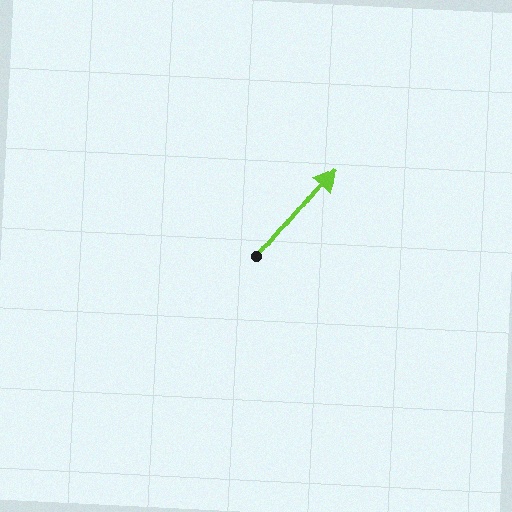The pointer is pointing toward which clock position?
Roughly 1 o'clock.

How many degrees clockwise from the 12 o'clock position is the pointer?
Approximately 40 degrees.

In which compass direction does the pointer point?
Northeast.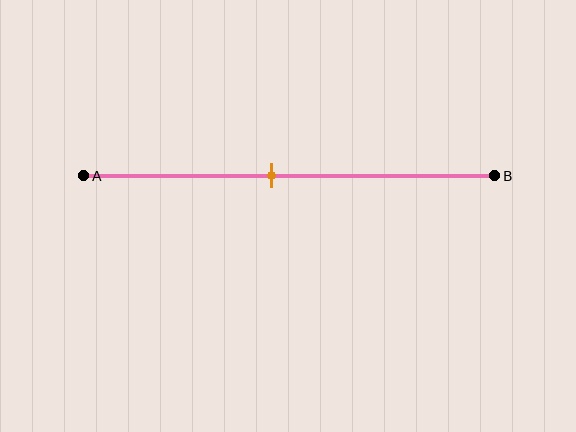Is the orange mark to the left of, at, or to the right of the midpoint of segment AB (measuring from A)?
The orange mark is to the left of the midpoint of segment AB.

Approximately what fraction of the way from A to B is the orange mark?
The orange mark is approximately 45% of the way from A to B.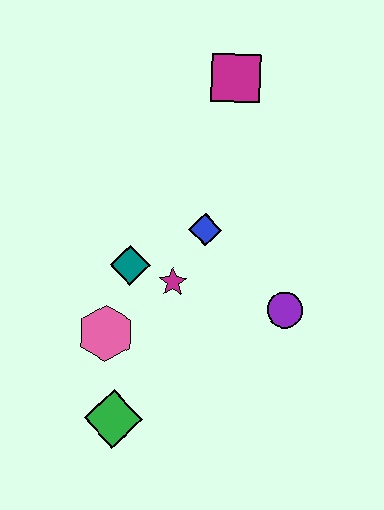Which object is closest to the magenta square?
The blue diamond is closest to the magenta square.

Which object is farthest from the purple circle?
The magenta square is farthest from the purple circle.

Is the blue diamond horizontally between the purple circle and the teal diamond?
Yes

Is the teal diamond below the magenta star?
No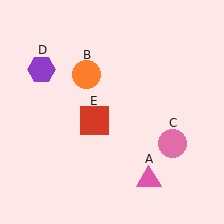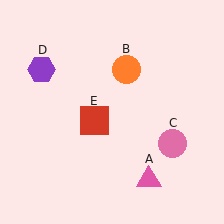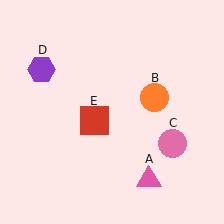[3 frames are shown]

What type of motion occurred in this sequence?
The orange circle (object B) rotated clockwise around the center of the scene.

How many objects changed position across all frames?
1 object changed position: orange circle (object B).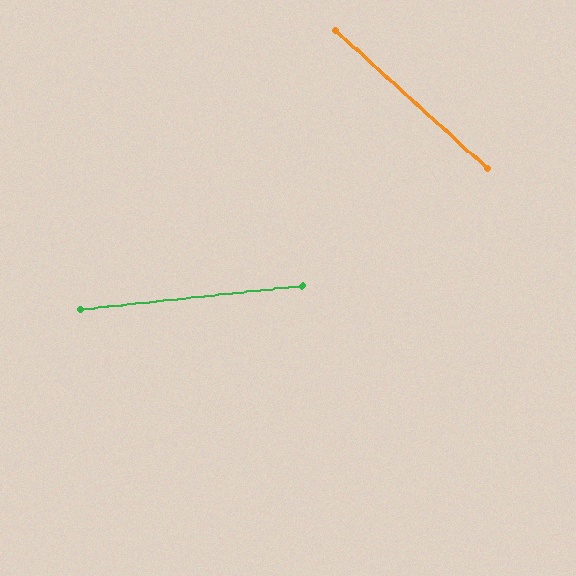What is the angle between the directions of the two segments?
Approximately 48 degrees.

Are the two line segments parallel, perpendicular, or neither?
Neither parallel nor perpendicular — they differ by about 48°.